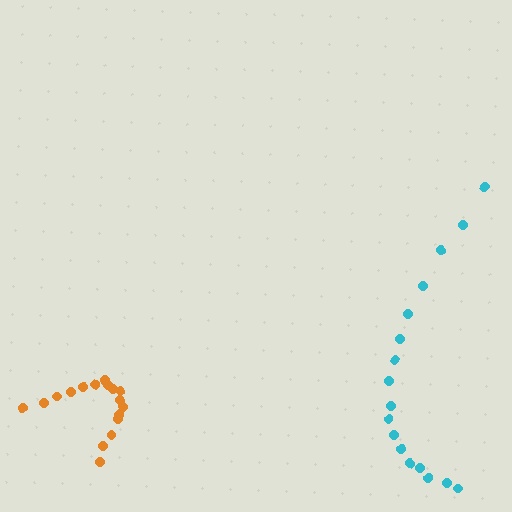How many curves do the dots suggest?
There are 2 distinct paths.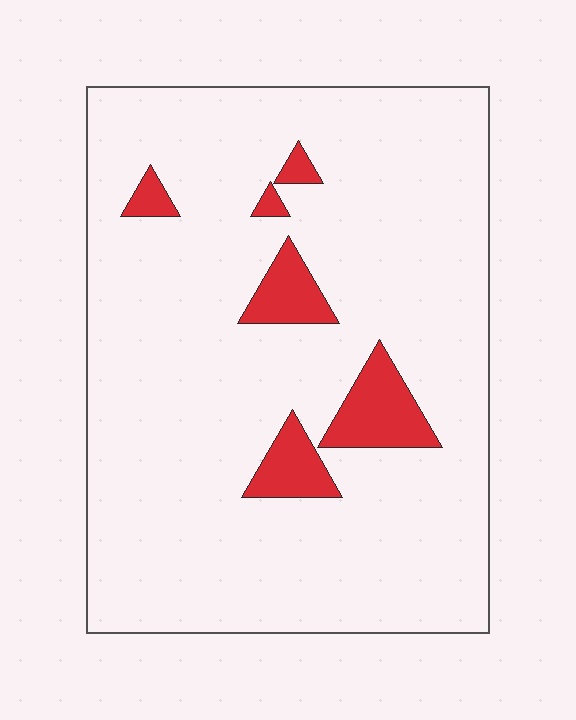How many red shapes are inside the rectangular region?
6.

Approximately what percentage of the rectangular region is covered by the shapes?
Approximately 10%.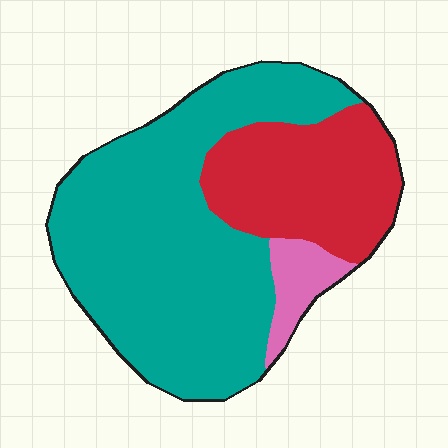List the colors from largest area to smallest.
From largest to smallest: teal, red, pink.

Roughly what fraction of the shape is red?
Red covers 28% of the shape.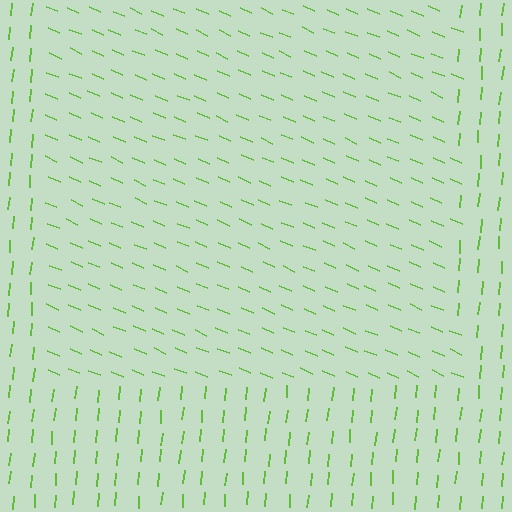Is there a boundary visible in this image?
Yes, there is a texture boundary formed by a change in line orientation.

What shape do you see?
I see a rectangle.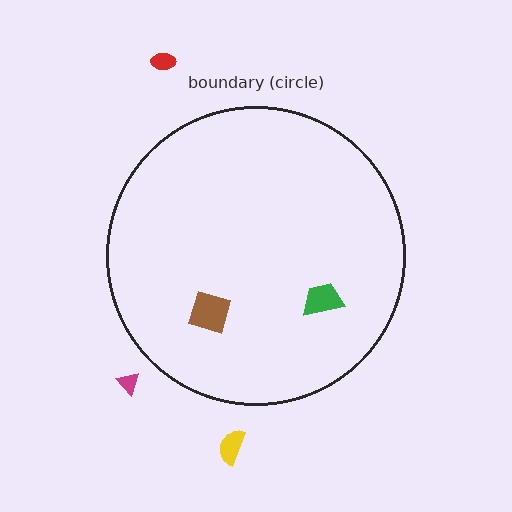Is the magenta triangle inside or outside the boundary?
Outside.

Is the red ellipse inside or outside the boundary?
Outside.